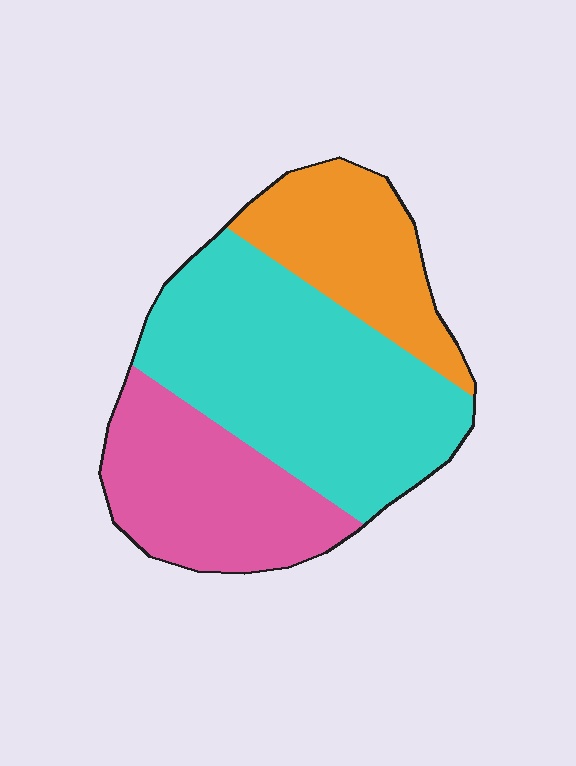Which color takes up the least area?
Orange, at roughly 25%.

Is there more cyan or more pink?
Cyan.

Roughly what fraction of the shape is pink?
Pink covers roughly 30% of the shape.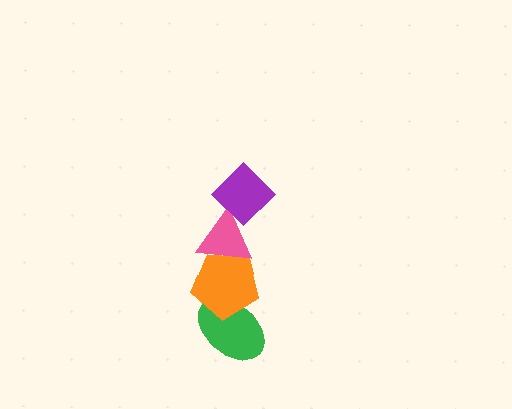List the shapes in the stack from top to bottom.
From top to bottom: the purple diamond, the pink triangle, the orange pentagon, the green ellipse.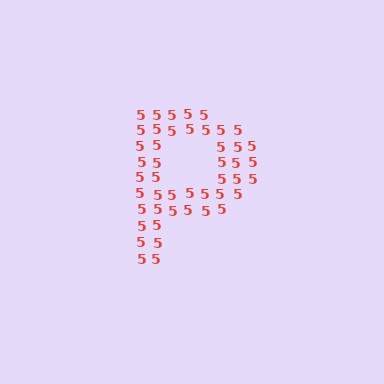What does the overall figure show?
The overall figure shows the letter P.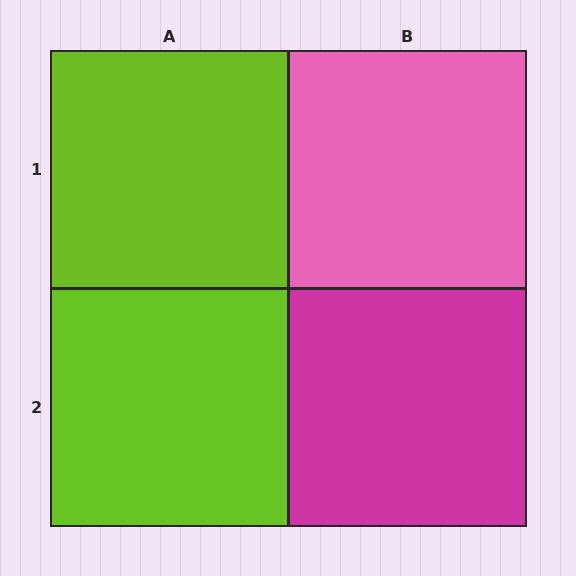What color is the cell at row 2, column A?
Lime.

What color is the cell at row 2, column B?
Magenta.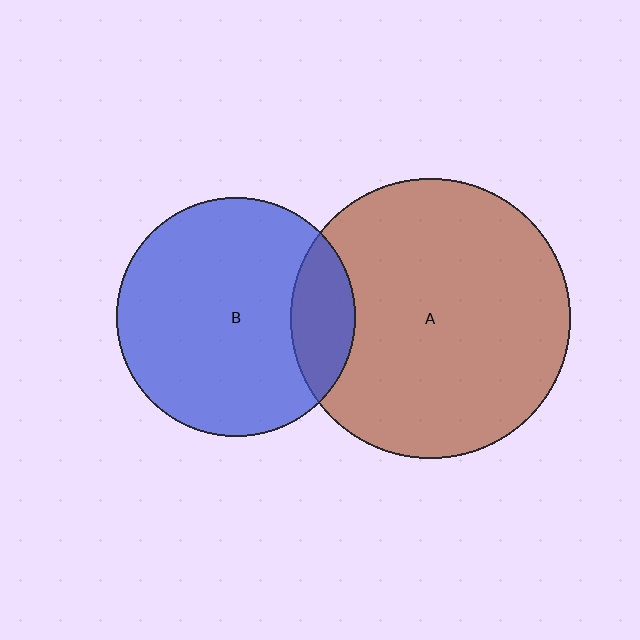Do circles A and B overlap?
Yes.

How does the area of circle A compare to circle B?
Approximately 1.4 times.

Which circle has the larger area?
Circle A (brown).